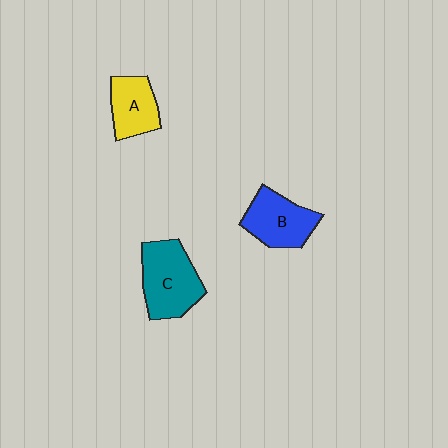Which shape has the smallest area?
Shape A (yellow).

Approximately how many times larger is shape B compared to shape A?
Approximately 1.2 times.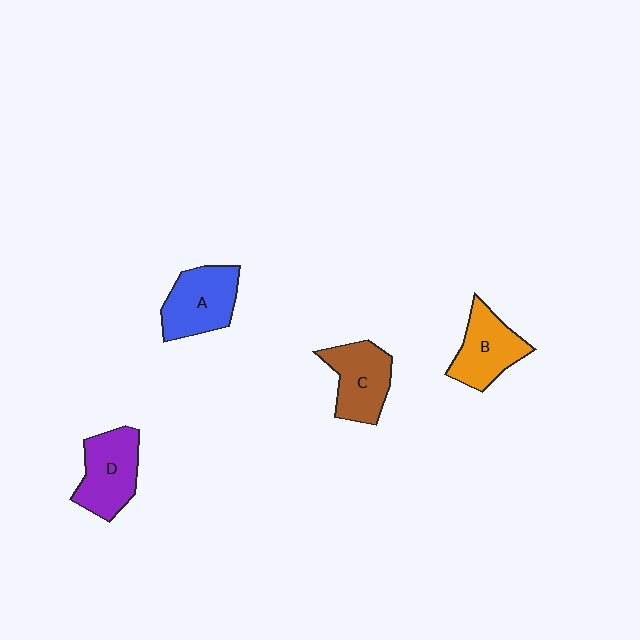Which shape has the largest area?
Shape A (blue).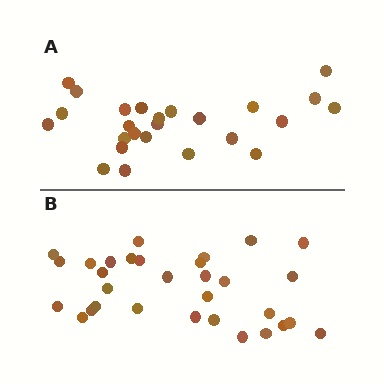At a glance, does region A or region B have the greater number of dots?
Region B (the bottom region) has more dots.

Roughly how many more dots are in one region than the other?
Region B has about 6 more dots than region A.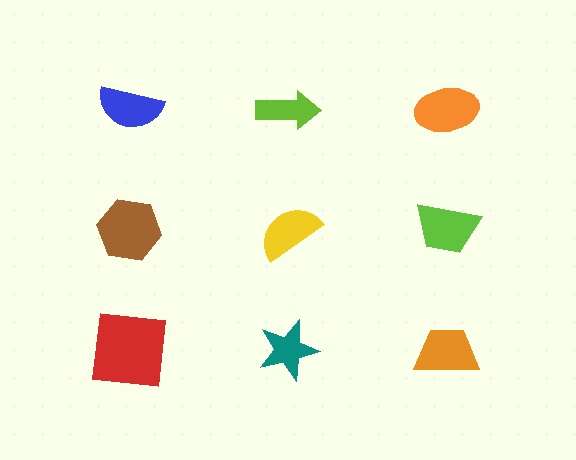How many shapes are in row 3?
3 shapes.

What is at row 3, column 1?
A red square.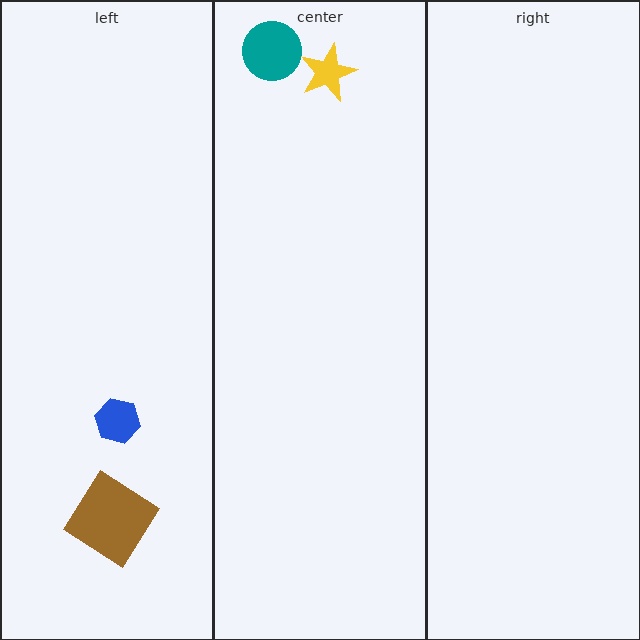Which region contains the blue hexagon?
The left region.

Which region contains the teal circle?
The center region.